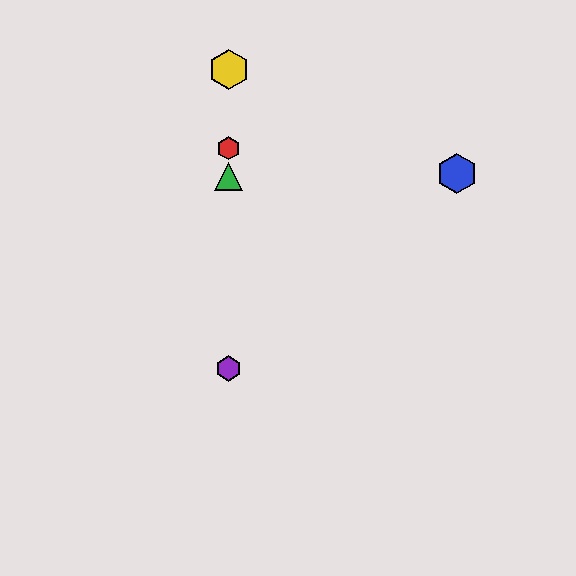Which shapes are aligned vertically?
The red hexagon, the green triangle, the yellow hexagon, the purple hexagon are aligned vertically.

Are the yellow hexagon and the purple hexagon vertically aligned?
Yes, both are at x≈229.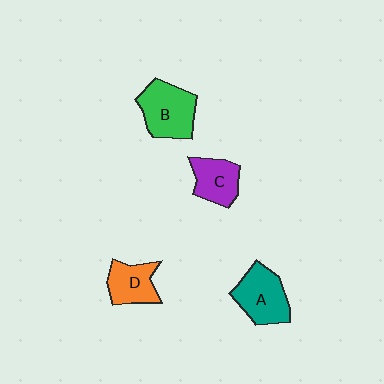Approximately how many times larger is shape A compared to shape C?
Approximately 1.3 times.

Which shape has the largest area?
Shape B (green).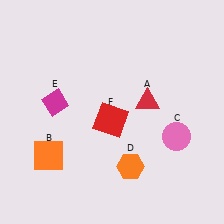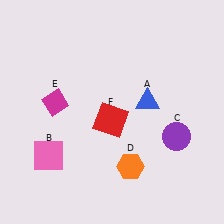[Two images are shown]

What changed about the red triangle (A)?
In Image 1, A is red. In Image 2, it changed to blue.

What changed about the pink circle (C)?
In Image 1, C is pink. In Image 2, it changed to purple.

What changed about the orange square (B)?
In Image 1, B is orange. In Image 2, it changed to pink.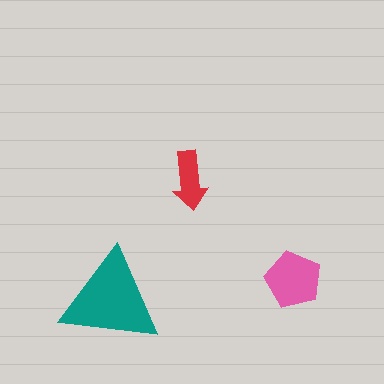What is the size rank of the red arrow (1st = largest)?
3rd.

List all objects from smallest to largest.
The red arrow, the pink pentagon, the teal triangle.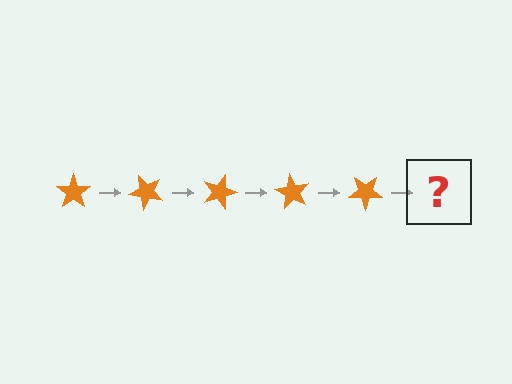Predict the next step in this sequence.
The next step is an orange star rotated 225 degrees.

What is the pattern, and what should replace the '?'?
The pattern is that the star rotates 45 degrees each step. The '?' should be an orange star rotated 225 degrees.